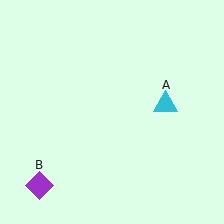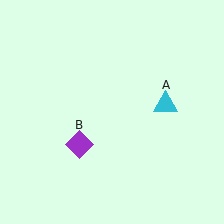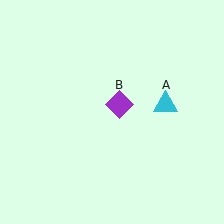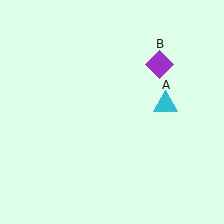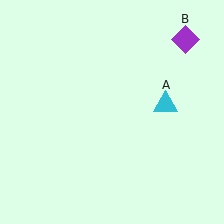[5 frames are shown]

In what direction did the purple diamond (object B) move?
The purple diamond (object B) moved up and to the right.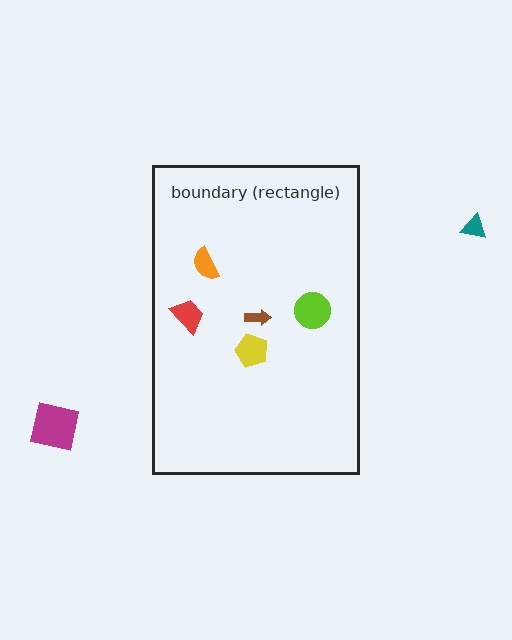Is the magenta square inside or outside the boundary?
Outside.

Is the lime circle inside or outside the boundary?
Inside.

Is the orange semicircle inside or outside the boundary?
Inside.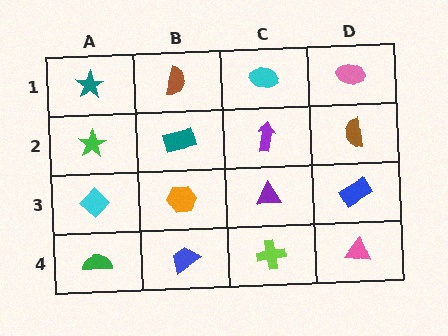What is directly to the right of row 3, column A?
An orange hexagon.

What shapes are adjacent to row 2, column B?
A brown semicircle (row 1, column B), an orange hexagon (row 3, column B), a green star (row 2, column A), a purple arrow (row 2, column C).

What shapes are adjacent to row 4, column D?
A blue rectangle (row 3, column D), a lime cross (row 4, column C).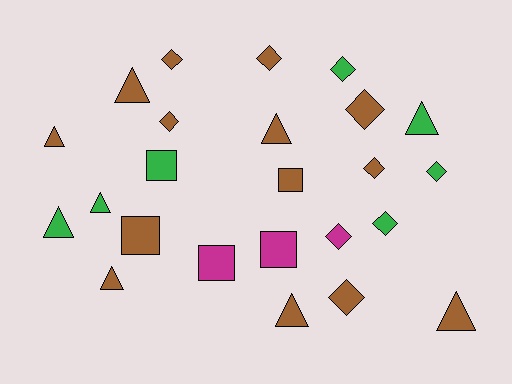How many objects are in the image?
There are 24 objects.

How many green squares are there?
There is 1 green square.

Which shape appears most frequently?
Diamond, with 10 objects.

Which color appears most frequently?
Brown, with 14 objects.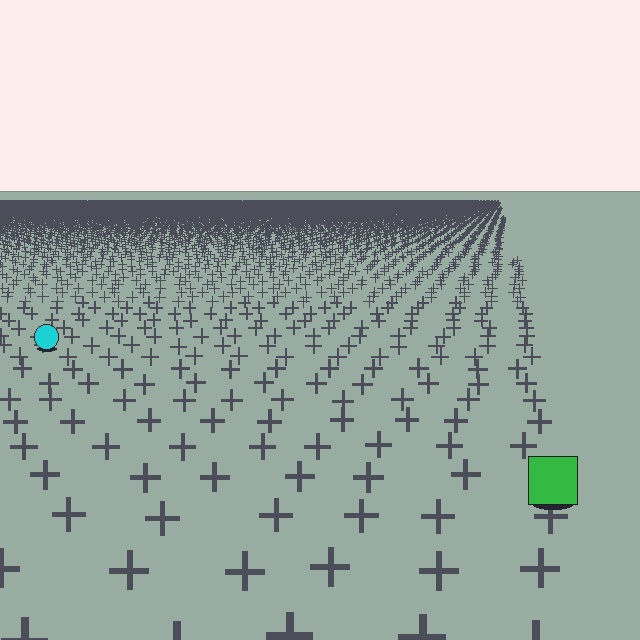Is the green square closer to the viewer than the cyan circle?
Yes. The green square is closer — you can tell from the texture gradient: the ground texture is coarser near it.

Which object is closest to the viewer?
The green square is closest. The texture marks near it are larger and more spread out.